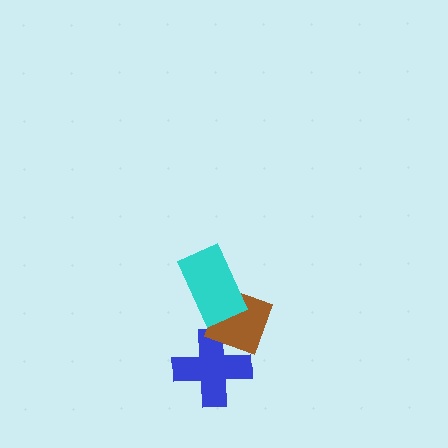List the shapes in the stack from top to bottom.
From top to bottom: the cyan rectangle, the brown diamond, the blue cross.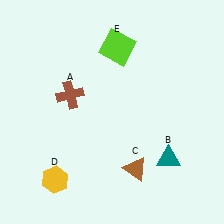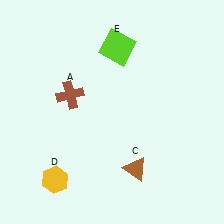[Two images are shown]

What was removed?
The teal triangle (B) was removed in Image 2.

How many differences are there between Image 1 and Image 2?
There is 1 difference between the two images.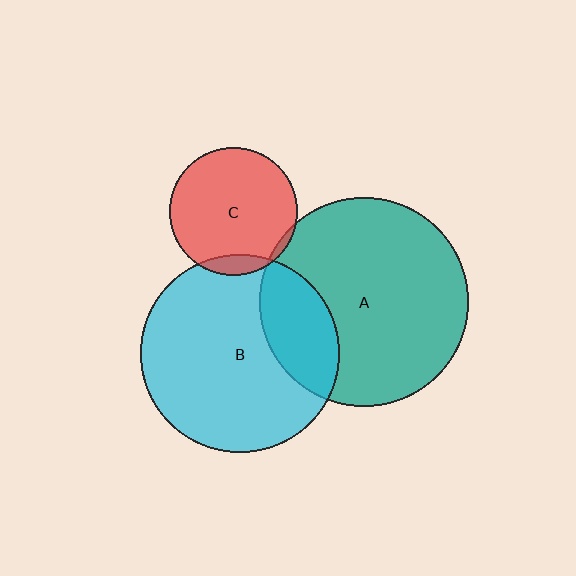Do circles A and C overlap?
Yes.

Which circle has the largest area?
Circle A (teal).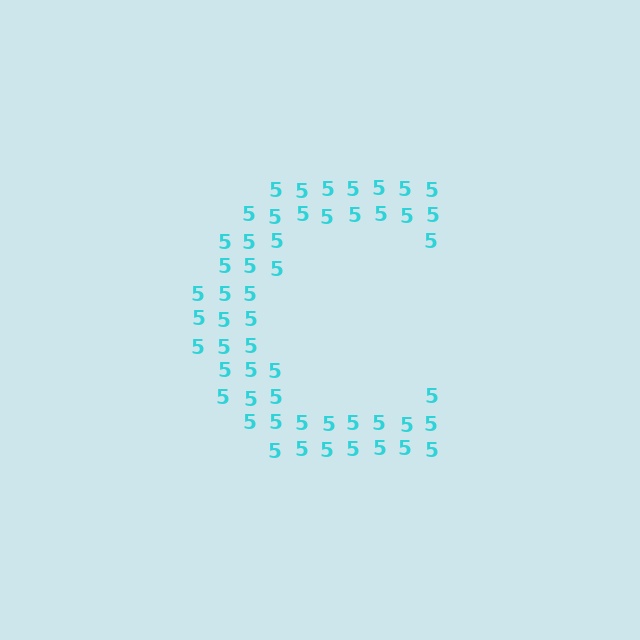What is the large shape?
The large shape is the letter C.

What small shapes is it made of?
It is made of small digit 5's.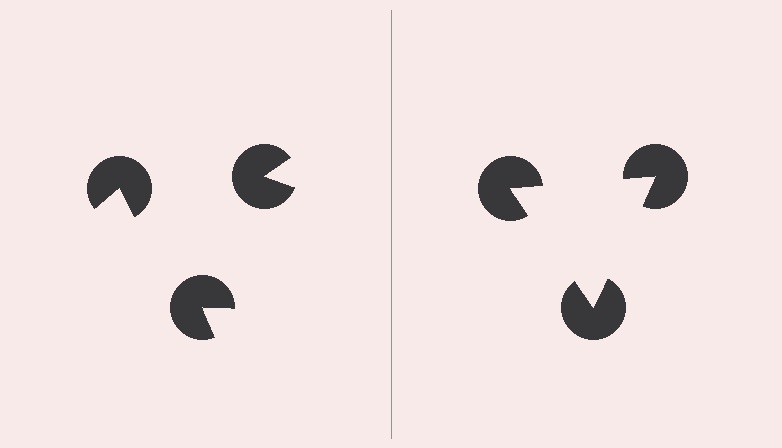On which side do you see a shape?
An illusory triangle appears on the right side. On the left side the wedge cuts are rotated, so no coherent shape forms.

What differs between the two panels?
The pac-man discs are positioned identically on both sides; only the wedge orientations differ. On the right they align to a triangle; on the left they are misaligned.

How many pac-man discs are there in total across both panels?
6 — 3 on each side.